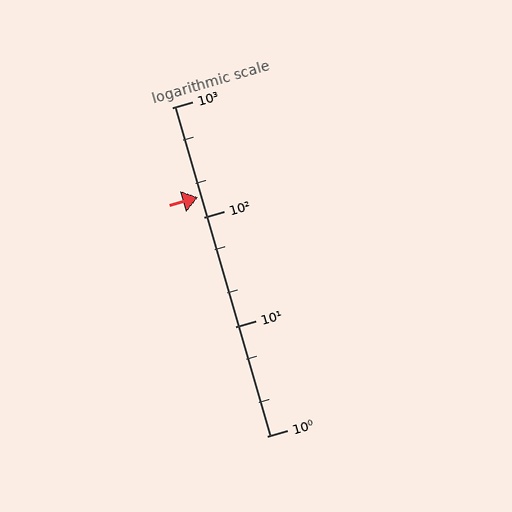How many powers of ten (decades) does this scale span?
The scale spans 3 decades, from 1 to 1000.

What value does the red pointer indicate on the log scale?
The pointer indicates approximately 150.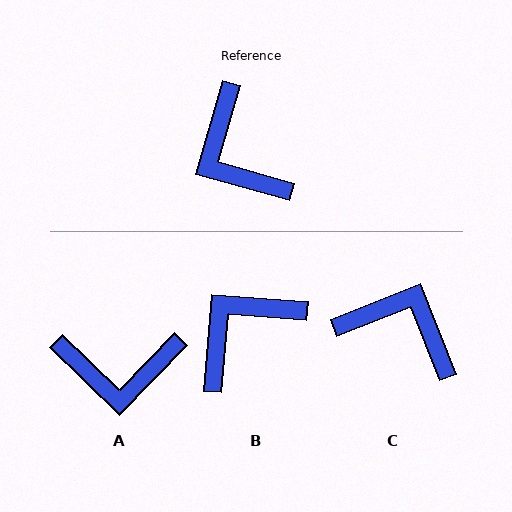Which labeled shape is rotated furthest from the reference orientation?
C, about 142 degrees away.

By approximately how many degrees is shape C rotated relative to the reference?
Approximately 142 degrees clockwise.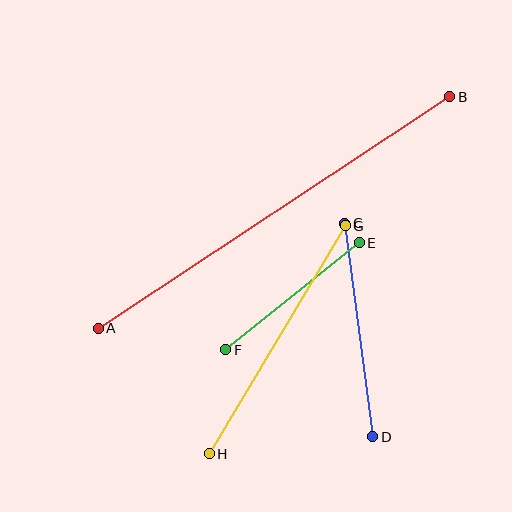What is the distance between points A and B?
The distance is approximately 421 pixels.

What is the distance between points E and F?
The distance is approximately 172 pixels.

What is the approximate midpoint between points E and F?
The midpoint is at approximately (292, 296) pixels.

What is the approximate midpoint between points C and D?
The midpoint is at approximately (359, 330) pixels.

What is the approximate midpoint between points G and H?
The midpoint is at approximately (277, 340) pixels.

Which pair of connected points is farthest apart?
Points A and B are farthest apart.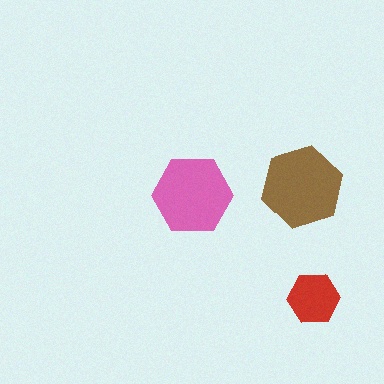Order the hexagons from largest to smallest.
the brown one, the pink one, the red one.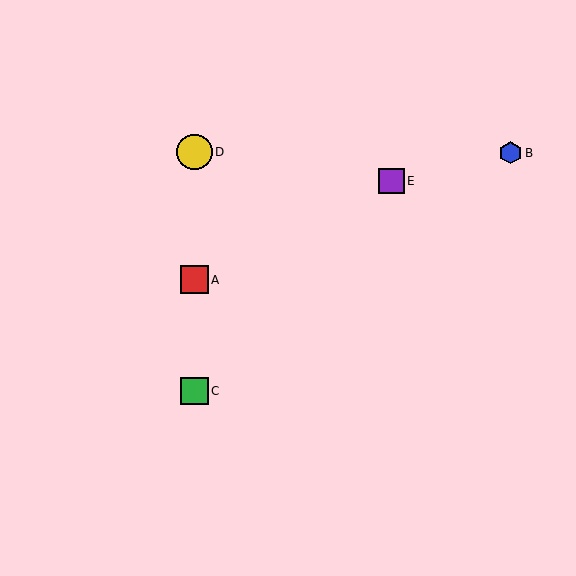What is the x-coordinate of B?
Object B is at x≈510.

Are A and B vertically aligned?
No, A is at x≈194 and B is at x≈510.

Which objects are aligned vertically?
Objects A, C, D are aligned vertically.